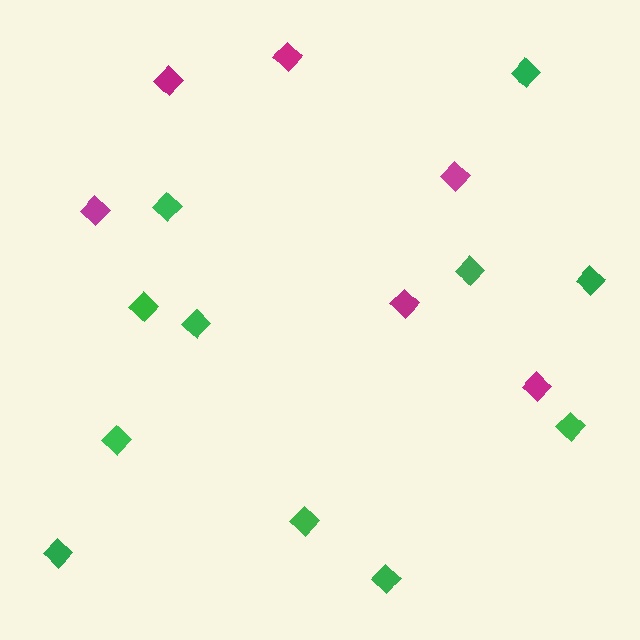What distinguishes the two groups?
There are 2 groups: one group of green diamonds (11) and one group of magenta diamonds (6).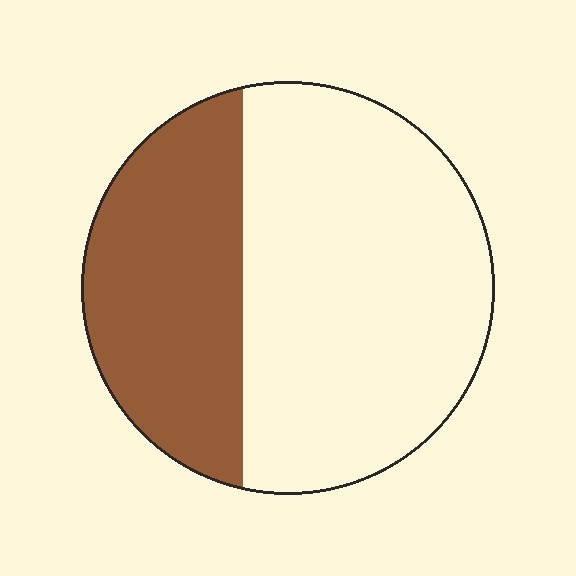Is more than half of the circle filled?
No.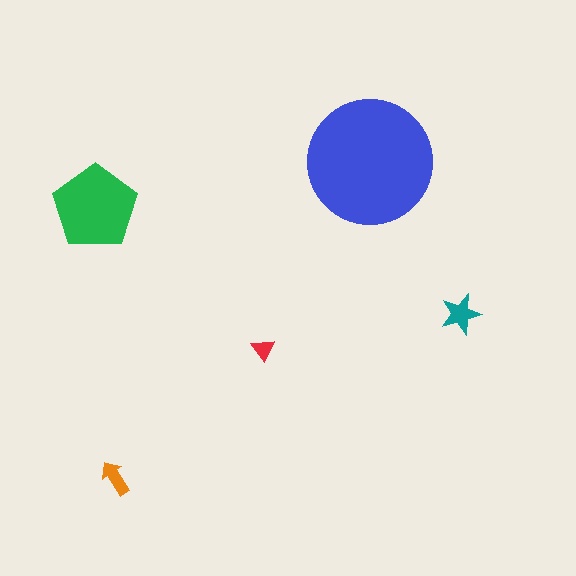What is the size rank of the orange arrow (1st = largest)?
4th.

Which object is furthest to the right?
The teal star is rightmost.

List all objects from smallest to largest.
The red triangle, the orange arrow, the teal star, the green pentagon, the blue circle.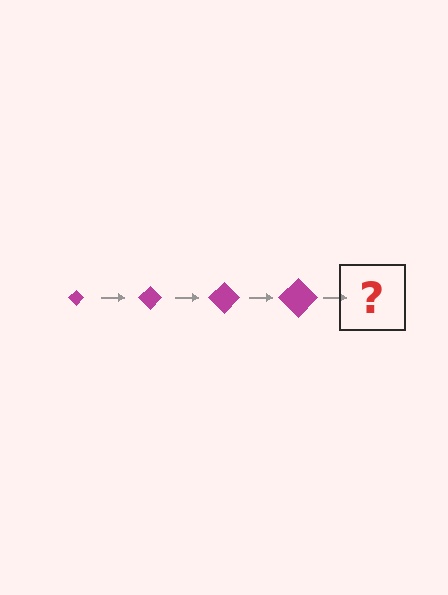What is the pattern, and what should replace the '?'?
The pattern is that the diamond gets progressively larger each step. The '?' should be a magenta diamond, larger than the previous one.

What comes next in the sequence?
The next element should be a magenta diamond, larger than the previous one.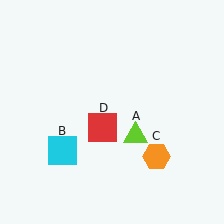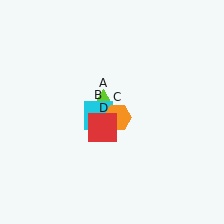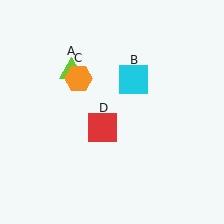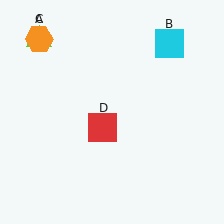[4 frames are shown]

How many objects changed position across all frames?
3 objects changed position: lime triangle (object A), cyan square (object B), orange hexagon (object C).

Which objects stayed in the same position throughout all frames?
Red square (object D) remained stationary.